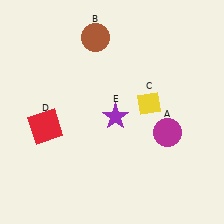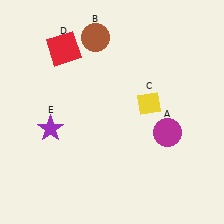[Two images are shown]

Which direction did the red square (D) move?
The red square (D) moved up.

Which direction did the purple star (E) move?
The purple star (E) moved left.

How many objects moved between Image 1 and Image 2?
2 objects moved between the two images.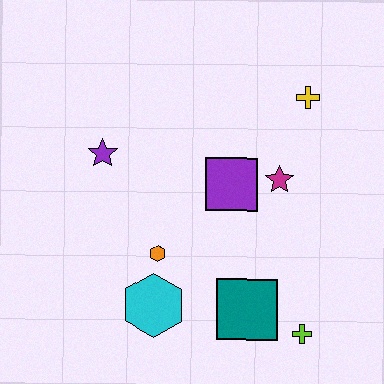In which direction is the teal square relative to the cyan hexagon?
The teal square is to the right of the cyan hexagon.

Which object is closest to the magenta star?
The purple square is closest to the magenta star.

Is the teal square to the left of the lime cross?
Yes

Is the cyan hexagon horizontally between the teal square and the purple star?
Yes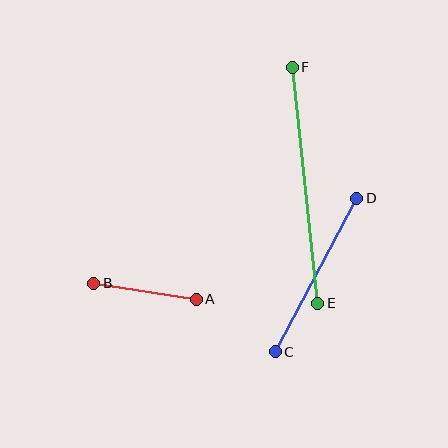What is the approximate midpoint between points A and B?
The midpoint is at approximately (145, 291) pixels.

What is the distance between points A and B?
The distance is approximately 104 pixels.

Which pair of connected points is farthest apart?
Points E and F are farthest apart.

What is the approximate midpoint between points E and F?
The midpoint is at approximately (305, 185) pixels.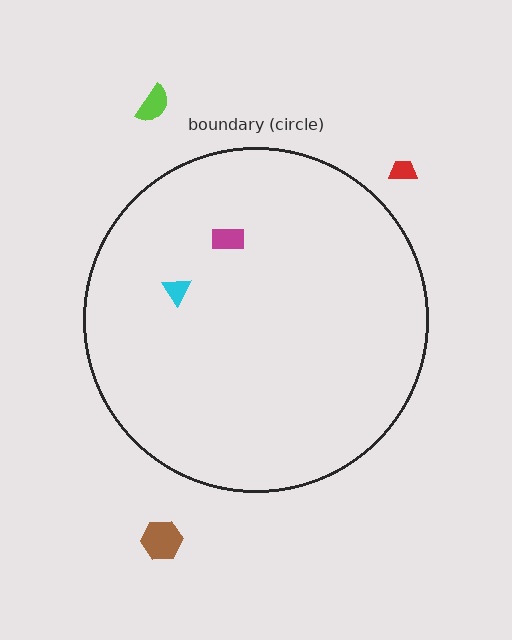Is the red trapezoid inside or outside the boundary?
Outside.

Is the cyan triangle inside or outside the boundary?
Inside.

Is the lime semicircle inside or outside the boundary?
Outside.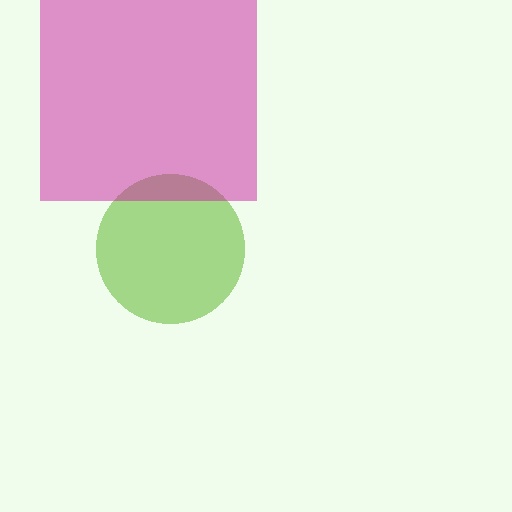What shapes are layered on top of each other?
The layered shapes are: a lime circle, a magenta square.